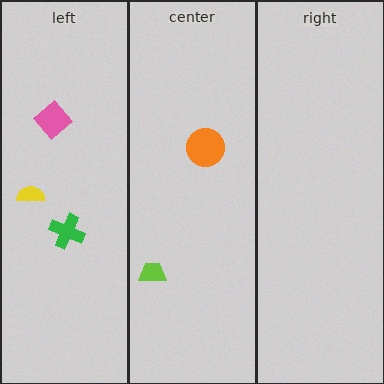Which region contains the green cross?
The left region.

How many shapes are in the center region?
2.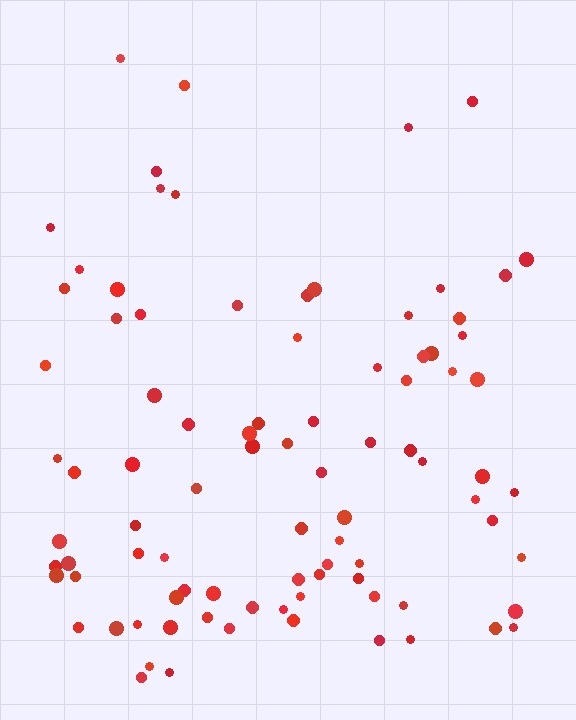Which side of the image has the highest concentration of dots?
The bottom.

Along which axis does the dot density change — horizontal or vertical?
Vertical.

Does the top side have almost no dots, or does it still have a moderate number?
Still a moderate number, just noticeably fewer than the bottom.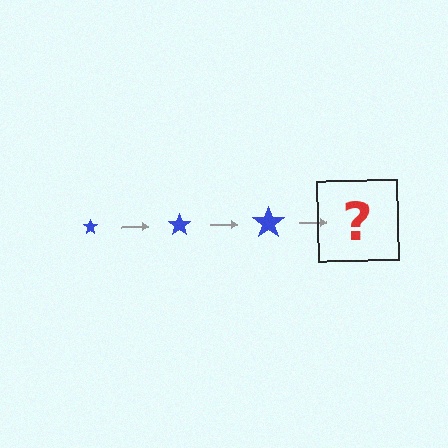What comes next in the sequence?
The next element should be a blue star, larger than the previous one.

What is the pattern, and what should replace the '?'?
The pattern is that the star gets progressively larger each step. The '?' should be a blue star, larger than the previous one.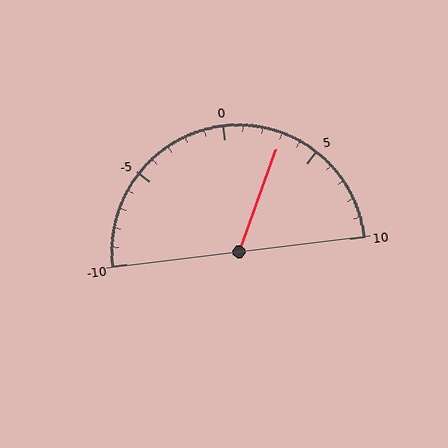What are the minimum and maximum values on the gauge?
The gauge ranges from -10 to 10.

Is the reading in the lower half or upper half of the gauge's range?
The reading is in the upper half of the range (-10 to 10).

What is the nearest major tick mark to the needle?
The nearest major tick mark is 5.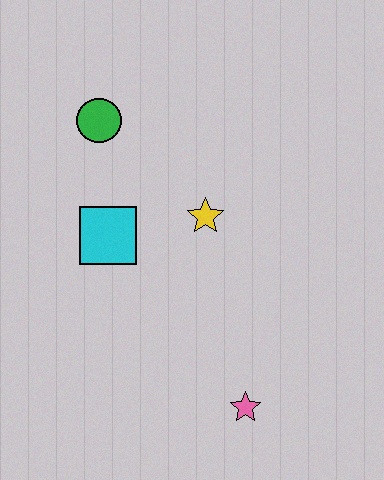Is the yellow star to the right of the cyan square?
Yes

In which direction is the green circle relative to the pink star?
The green circle is above the pink star.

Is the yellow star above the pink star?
Yes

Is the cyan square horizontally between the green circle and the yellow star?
Yes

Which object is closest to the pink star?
The yellow star is closest to the pink star.